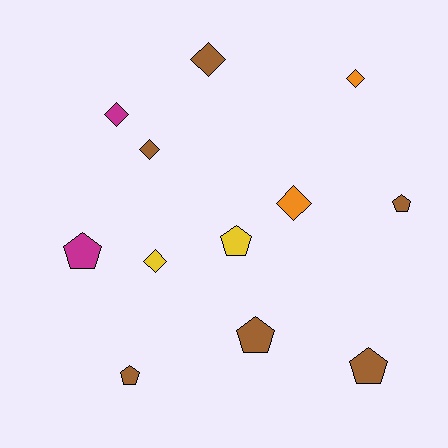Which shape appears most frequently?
Pentagon, with 6 objects.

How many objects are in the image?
There are 12 objects.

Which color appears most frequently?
Brown, with 6 objects.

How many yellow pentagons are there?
There is 1 yellow pentagon.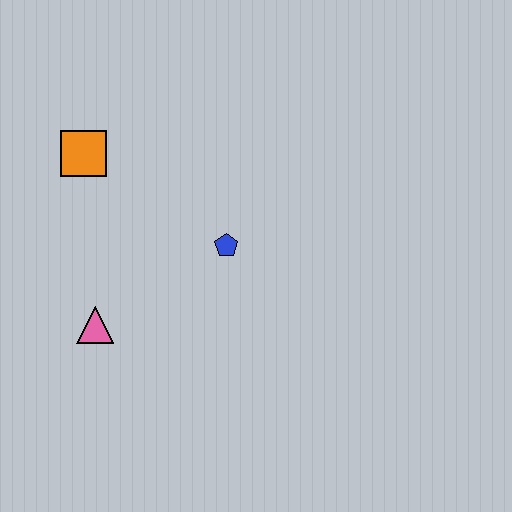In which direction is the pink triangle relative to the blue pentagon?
The pink triangle is to the left of the blue pentagon.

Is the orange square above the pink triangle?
Yes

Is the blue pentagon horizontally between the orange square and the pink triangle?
No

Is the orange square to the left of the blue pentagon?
Yes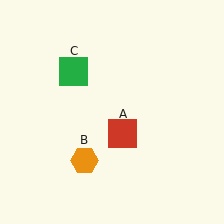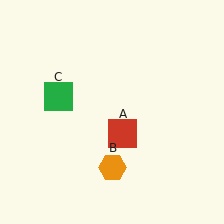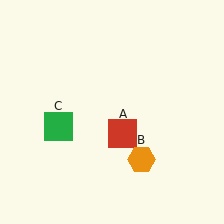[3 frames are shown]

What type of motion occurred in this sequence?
The orange hexagon (object B), green square (object C) rotated counterclockwise around the center of the scene.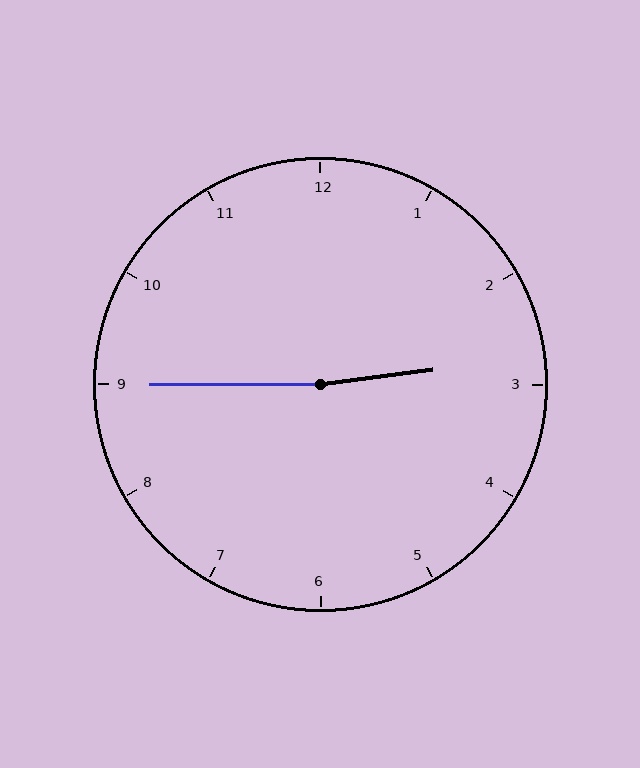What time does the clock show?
2:45.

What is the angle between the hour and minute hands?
Approximately 172 degrees.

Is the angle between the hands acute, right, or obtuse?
It is obtuse.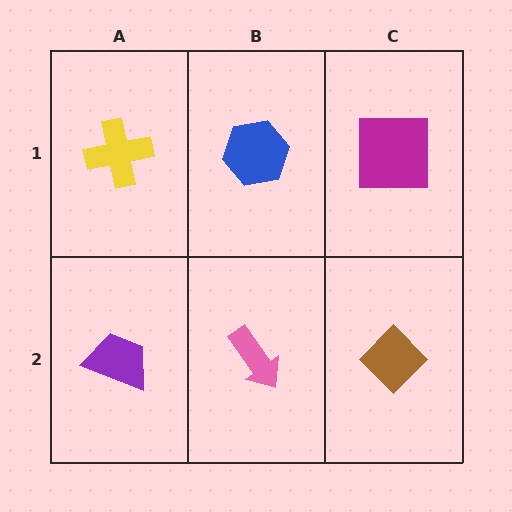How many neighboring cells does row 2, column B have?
3.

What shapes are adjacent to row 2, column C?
A magenta square (row 1, column C), a pink arrow (row 2, column B).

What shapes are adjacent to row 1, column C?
A brown diamond (row 2, column C), a blue hexagon (row 1, column B).